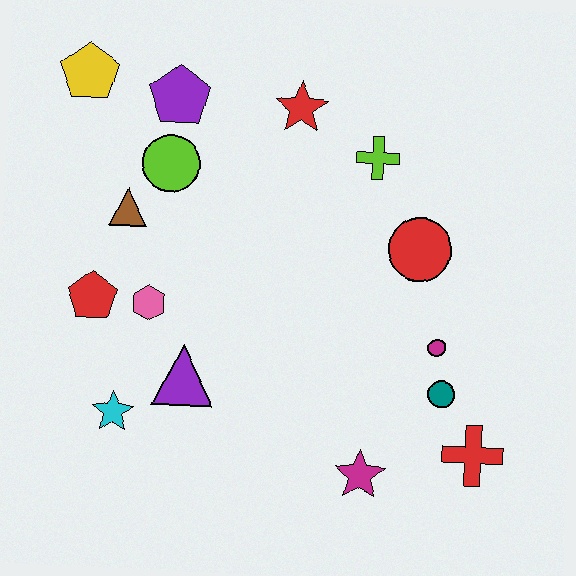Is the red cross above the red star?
No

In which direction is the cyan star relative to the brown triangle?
The cyan star is below the brown triangle.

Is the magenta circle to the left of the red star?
No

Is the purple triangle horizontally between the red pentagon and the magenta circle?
Yes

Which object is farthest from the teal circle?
The yellow pentagon is farthest from the teal circle.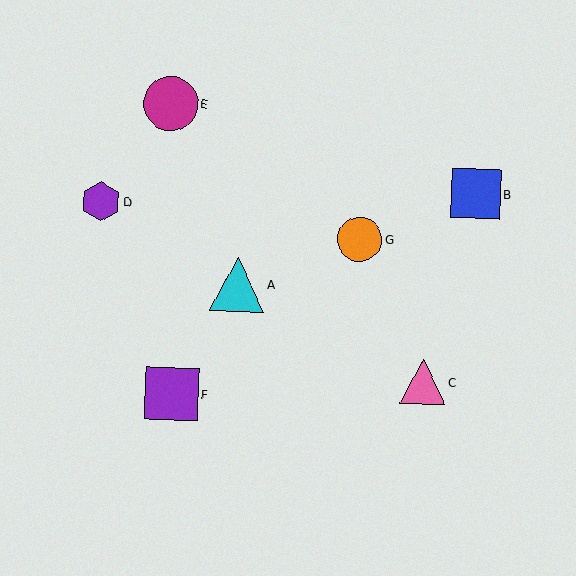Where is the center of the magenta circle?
The center of the magenta circle is at (171, 103).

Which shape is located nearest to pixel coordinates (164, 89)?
The magenta circle (labeled E) at (171, 103) is nearest to that location.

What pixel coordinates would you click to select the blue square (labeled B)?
Click at (476, 194) to select the blue square B.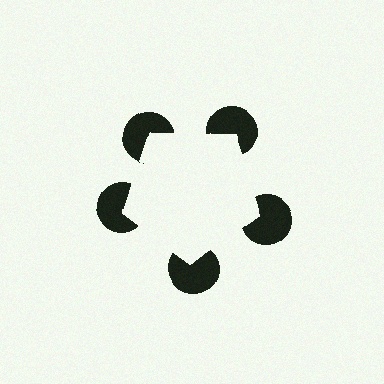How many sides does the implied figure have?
5 sides.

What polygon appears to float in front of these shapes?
An illusory pentagon — its edges are inferred from the aligned wedge cuts in the pac-man discs, not physically drawn.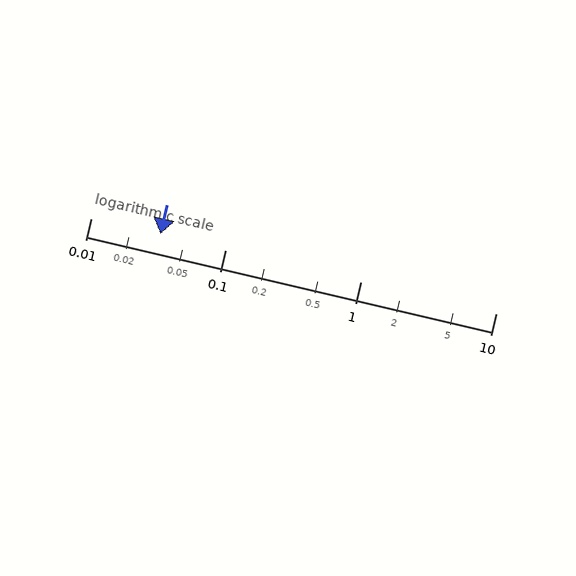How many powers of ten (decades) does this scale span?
The scale spans 3 decades, from 0.01 to 10.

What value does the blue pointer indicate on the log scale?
The pointer indicates approximately 0.033.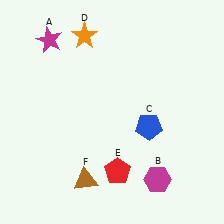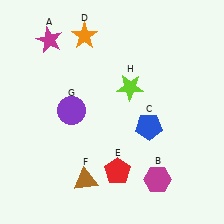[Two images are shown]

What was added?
A purple circle (G), a lime star (H) were added in Image 2.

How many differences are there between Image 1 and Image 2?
There are 2 differences between the two images.